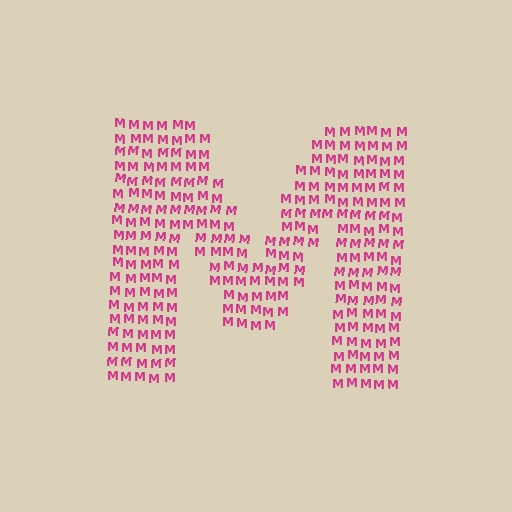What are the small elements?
The small elements are letter M's.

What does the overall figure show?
The overall figure shows the letter M.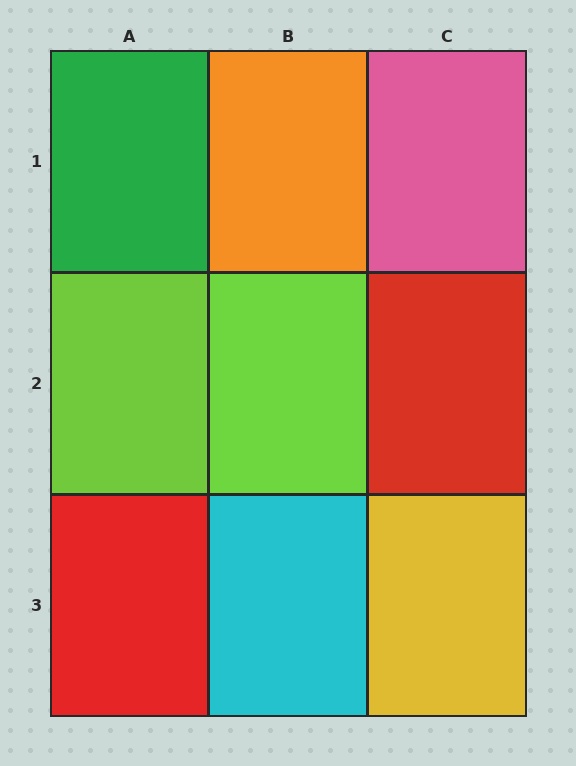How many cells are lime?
2 cells are lime.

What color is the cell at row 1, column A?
Green.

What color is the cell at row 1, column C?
Pink.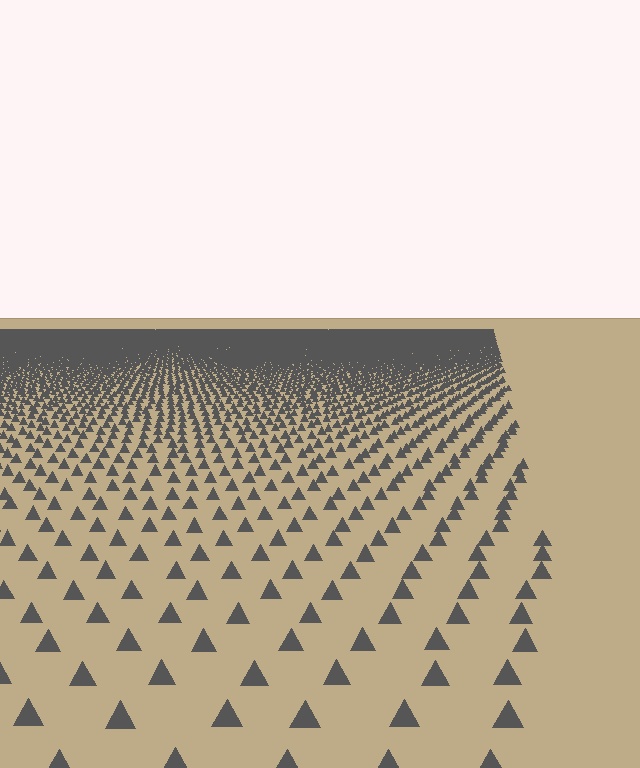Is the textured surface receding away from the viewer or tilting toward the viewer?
The surface is receding away from the viewer. Texture elements get smaller and denser toward the top.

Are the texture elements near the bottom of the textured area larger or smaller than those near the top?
Larger. Near the bottom, elements are closer to the viewer and appear at a bigger on-screen size.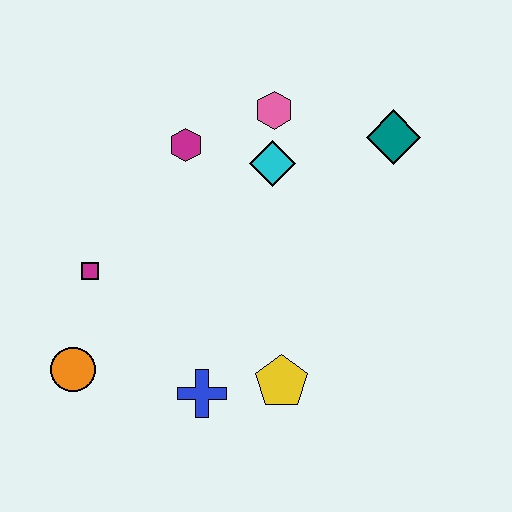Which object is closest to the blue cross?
The yellow pentagon is closest to the blue cross.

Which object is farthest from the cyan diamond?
The orange circle is farthest from the cyan diamond.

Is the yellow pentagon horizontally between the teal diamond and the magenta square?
Yes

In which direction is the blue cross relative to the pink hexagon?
The blue cross is below the pink hexagon.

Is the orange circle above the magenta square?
No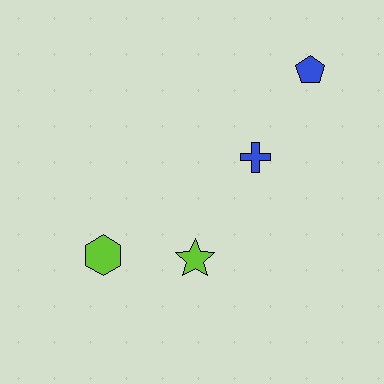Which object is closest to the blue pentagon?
The blue cross is closest to the blue pentagon.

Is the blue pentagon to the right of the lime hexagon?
Yes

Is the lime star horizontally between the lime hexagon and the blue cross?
Yes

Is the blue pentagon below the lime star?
No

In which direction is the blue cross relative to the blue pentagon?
The blue cross is below the blue pentagon.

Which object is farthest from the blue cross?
The lime hexagon is farthest from the blue cross.